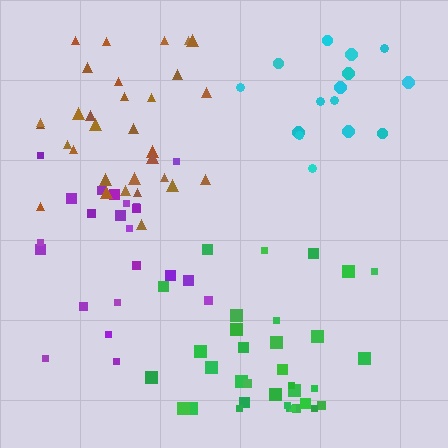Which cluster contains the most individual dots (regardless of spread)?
Green (34).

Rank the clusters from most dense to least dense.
green, brown, purple, cyan.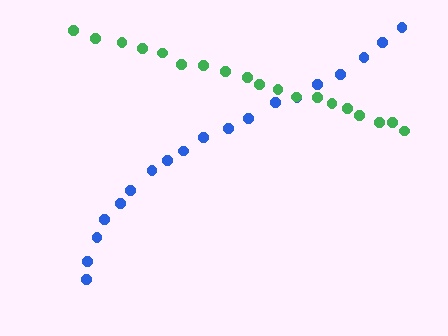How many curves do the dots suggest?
There are 2 distinct paths.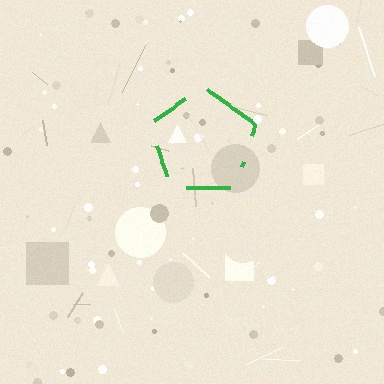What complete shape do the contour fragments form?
The contour fragments form a pentagon.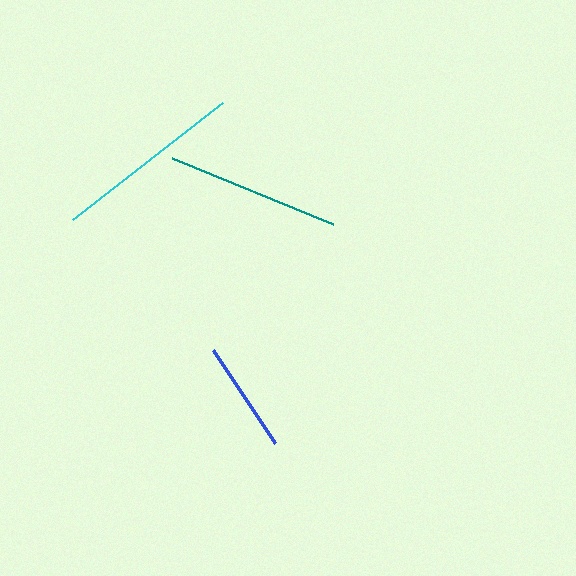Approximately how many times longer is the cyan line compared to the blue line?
The cyan line is approximately 1.7 times the length of the blue line.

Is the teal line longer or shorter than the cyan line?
The cyan line is longer than the teal line.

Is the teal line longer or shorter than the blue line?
The teal line is longer than the blue line.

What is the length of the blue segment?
The blue segment is approximately 112 pixels long.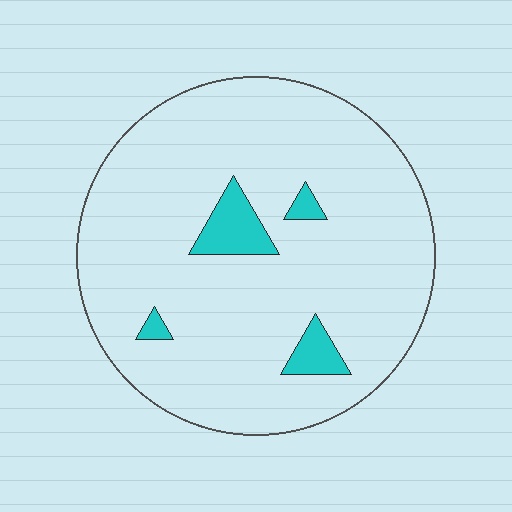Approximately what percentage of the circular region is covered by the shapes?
Approximately 5%.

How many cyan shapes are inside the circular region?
4.